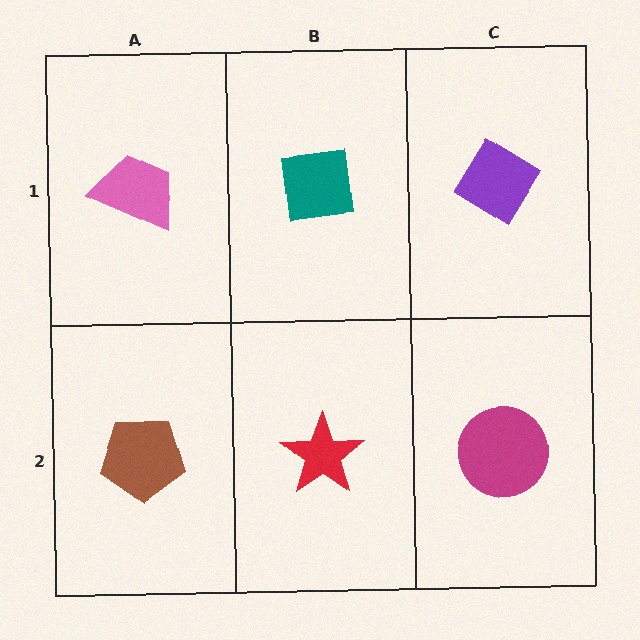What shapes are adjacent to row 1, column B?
A red star (row 2, column B), a pink trapezoid (row 1, column A), a purple diamond (row 1, column C).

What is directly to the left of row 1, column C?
A teal square.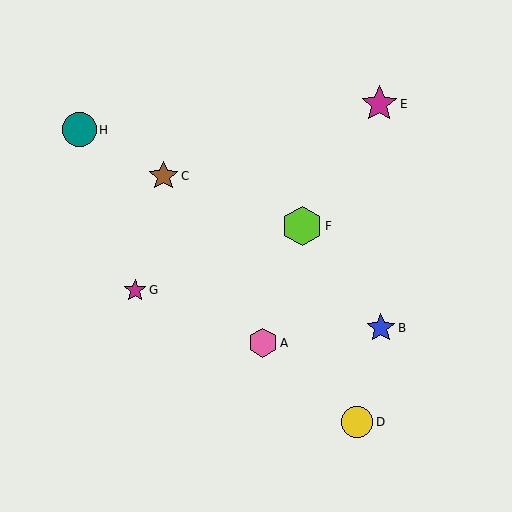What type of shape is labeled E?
Shape E is a magenta star.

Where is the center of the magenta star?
The center of the magenta star is at (135, 290).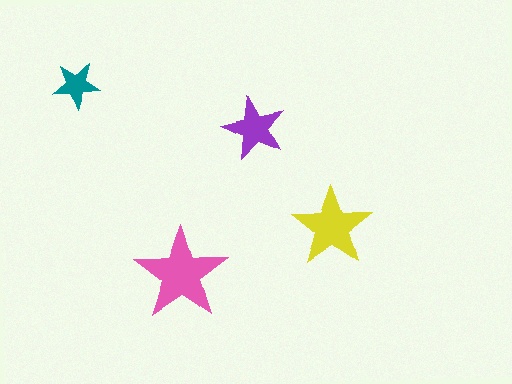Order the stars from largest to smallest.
the pink one, the yellow one, the purple one, the teal one.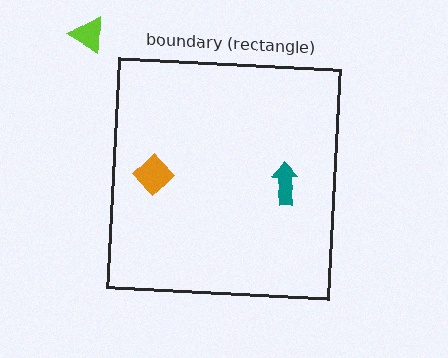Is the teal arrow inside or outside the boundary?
Inside.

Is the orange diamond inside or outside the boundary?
Inside.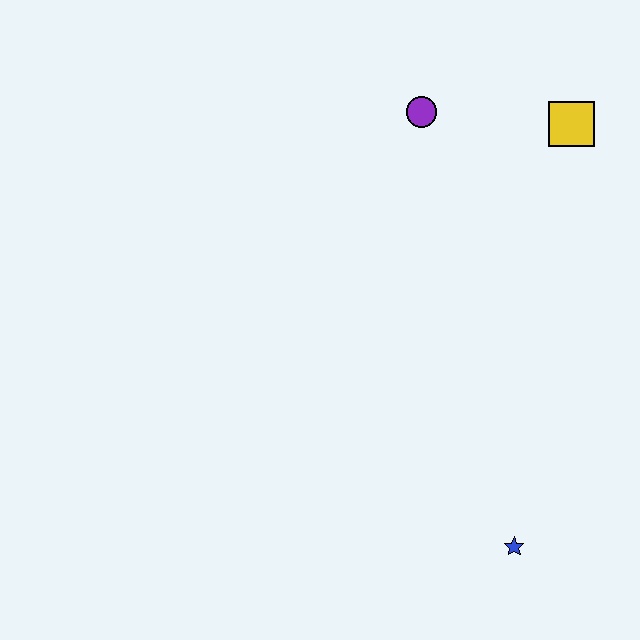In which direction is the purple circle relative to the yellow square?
The purple circle is to the left of the yellow square.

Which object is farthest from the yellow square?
The blue star is farthest from the yellow square.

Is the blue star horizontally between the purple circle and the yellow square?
Yes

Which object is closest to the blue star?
The yellow square is closest to the blue star.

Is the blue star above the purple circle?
No